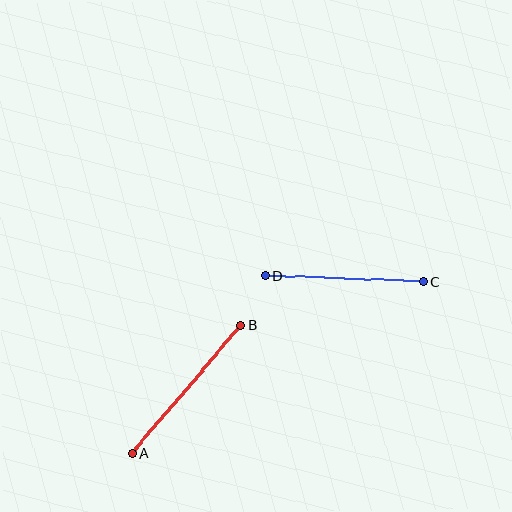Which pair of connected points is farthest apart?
Points A and B are farthest apart.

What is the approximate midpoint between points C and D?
The midpoint is at approximately (345, 279) pixels.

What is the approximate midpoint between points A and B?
The midpoint is at approximately (186, 390) pixels.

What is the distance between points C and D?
The distance is approximately 158 pixels.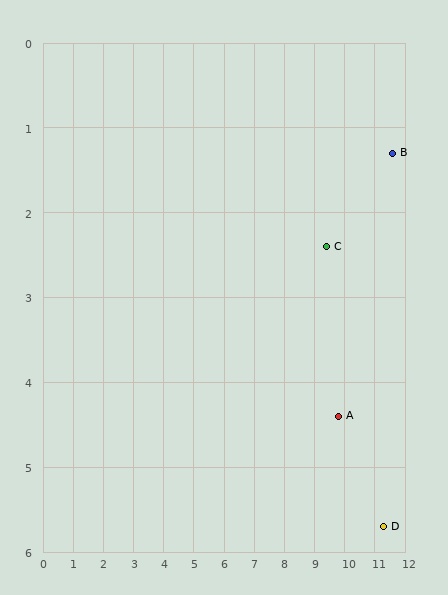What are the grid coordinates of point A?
Point A is at approximately (9.8, 4.4).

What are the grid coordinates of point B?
Point B is at approximately (11.6, 1.3).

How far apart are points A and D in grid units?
Points A and D are about 2.0 grid units apart.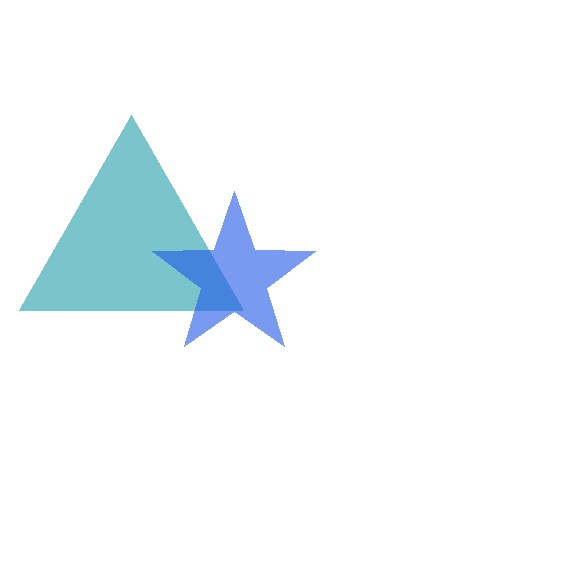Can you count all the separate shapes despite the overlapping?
Yes, there are 2 separate shapes.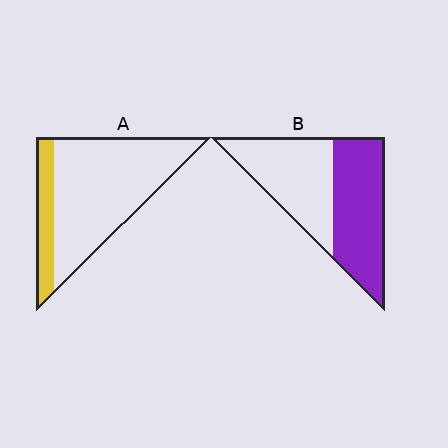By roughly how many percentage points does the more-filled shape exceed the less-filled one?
By roughly 30 percentage points (B over A).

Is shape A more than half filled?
No.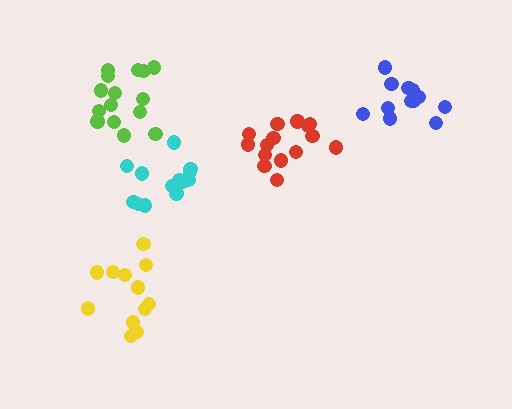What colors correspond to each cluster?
The clusters are colored: cyan, blue, lime, red, yellow.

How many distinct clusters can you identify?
There are 5 distinct clusters.